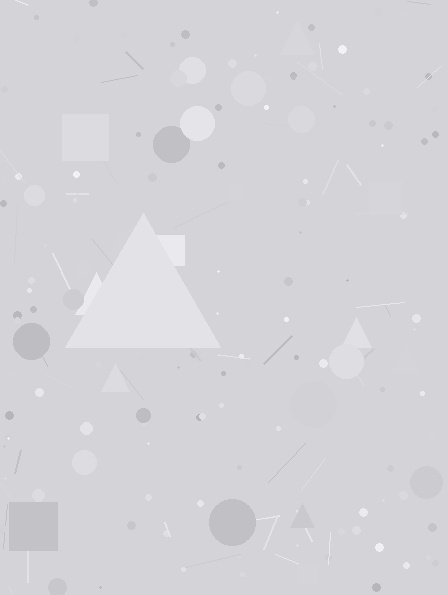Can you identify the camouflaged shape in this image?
The camouflaged shape is a triangle.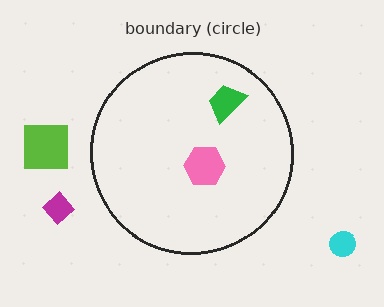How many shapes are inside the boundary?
2 inside, 3 outside.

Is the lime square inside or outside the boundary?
Outside.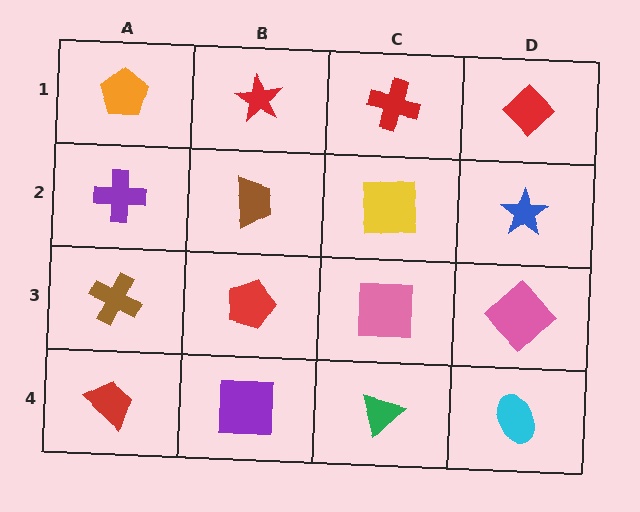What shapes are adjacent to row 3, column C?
A yellow square (row 2, column C), a green triangle (row 4, column C), a red pentagon (row 3, column B), a pink diamond (row 3, column D).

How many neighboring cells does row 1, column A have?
2.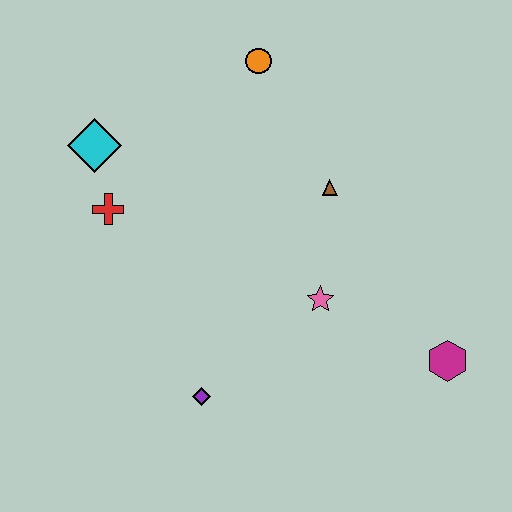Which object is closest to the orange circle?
The brown triangle is closest to the orange circle.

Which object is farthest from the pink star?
The cyan diamond is farthest from the pink star.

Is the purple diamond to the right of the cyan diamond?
Yes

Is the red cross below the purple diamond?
No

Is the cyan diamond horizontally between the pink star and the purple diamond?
No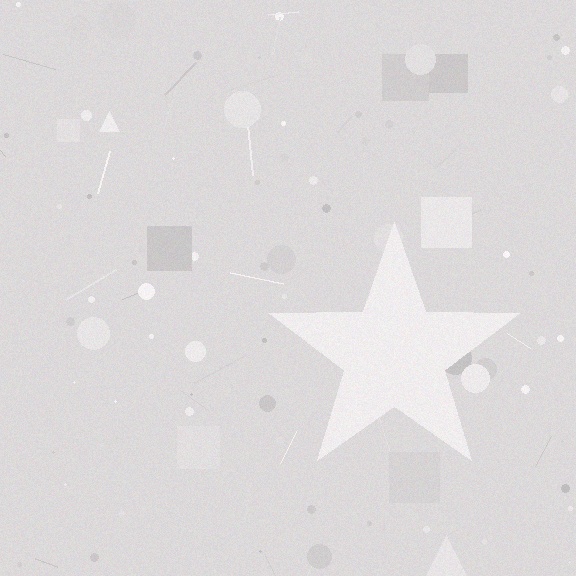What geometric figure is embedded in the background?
A star is embedded in the background.